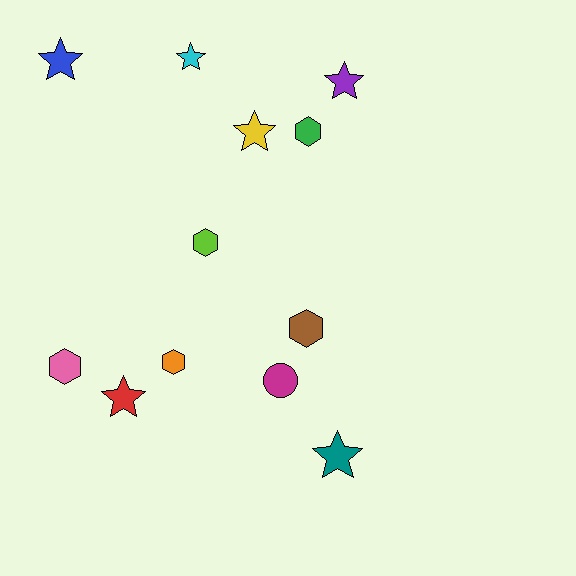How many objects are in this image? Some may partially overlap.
There are 12 objects.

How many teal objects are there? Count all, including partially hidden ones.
There is 1 teal object.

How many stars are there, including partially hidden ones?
There are 6 stars.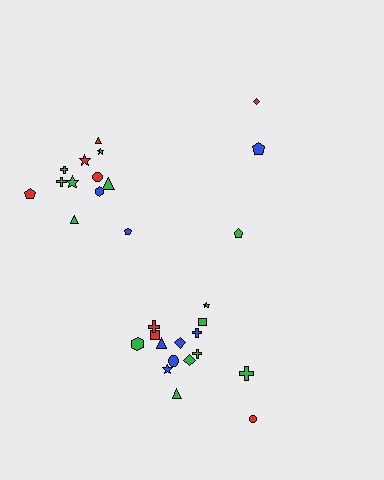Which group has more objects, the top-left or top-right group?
The top-left group.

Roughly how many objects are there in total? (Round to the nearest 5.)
Roughly 30 objects in total.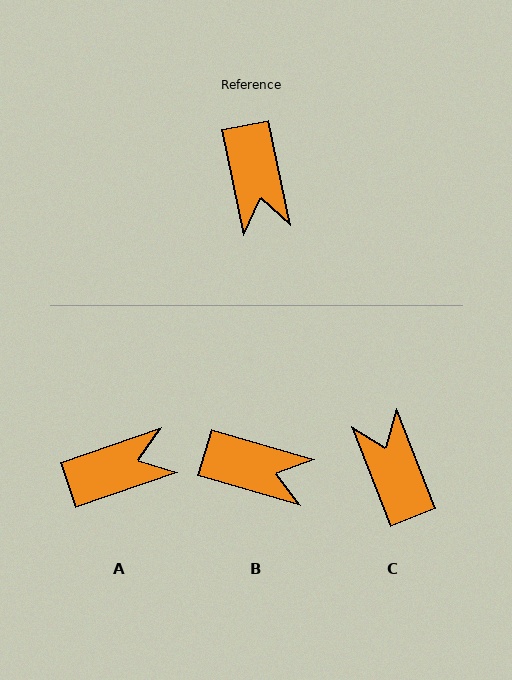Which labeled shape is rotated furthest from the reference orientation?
C, about 170 degrees away.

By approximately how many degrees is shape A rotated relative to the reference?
Approximately 97 degrees counter-clockwise.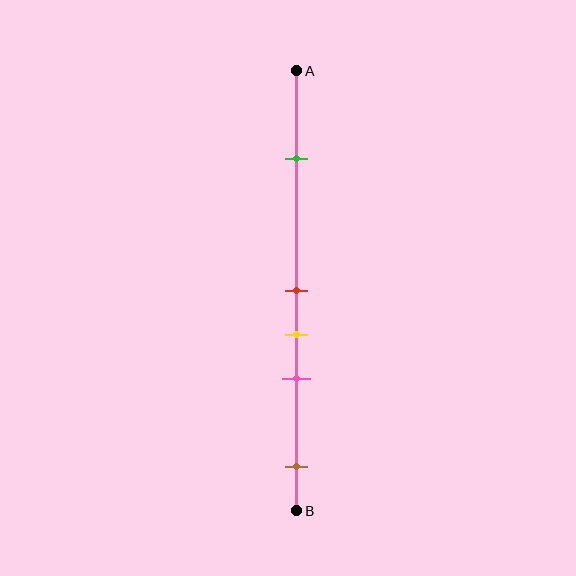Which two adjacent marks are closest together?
The red and yellow marks are the closest adjacent pair.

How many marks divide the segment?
There are 5 marks dividing the segment.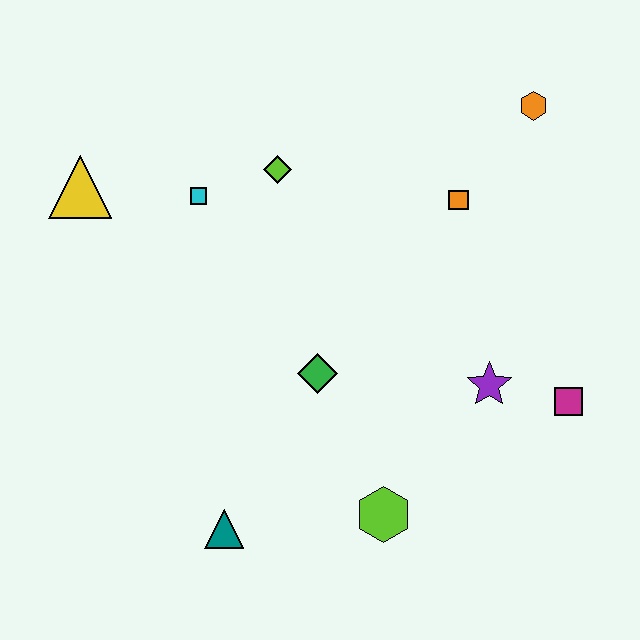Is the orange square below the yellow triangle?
Yes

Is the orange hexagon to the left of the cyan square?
No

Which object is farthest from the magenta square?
The yellow triangle is farthest from the magenta square.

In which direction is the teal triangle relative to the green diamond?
The teal triangle is below the green diamond.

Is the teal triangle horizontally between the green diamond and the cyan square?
Yes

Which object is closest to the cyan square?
The lime diamond is closest to the cyan square.